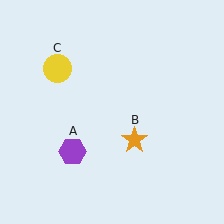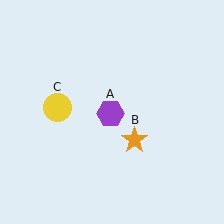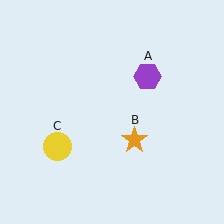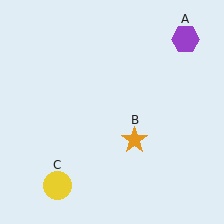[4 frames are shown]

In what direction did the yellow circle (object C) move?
The yellow circle (object C) moved down.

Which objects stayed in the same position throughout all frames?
Orange star (object B) remained stationary.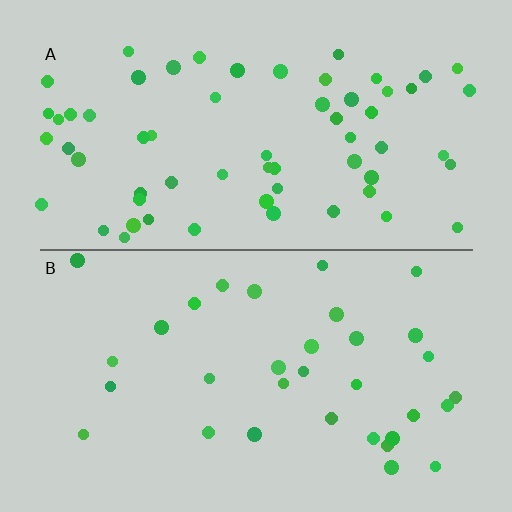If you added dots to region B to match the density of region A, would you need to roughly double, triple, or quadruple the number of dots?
Approximately double.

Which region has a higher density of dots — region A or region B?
A (the top).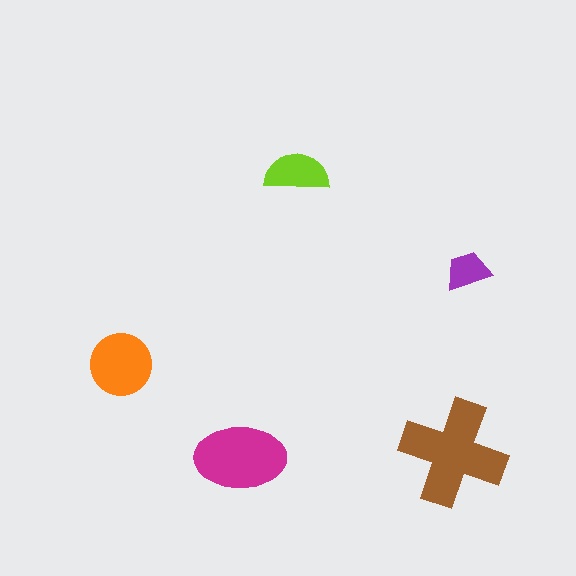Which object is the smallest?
The purple trapezoid.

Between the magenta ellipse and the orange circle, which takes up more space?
The magenta ellipse.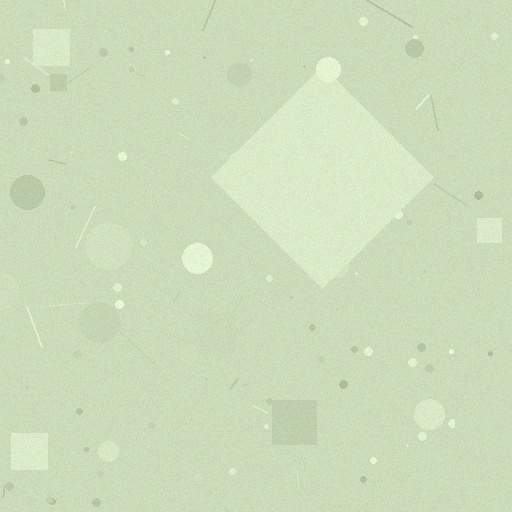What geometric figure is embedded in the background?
A diamond is embedded in the background.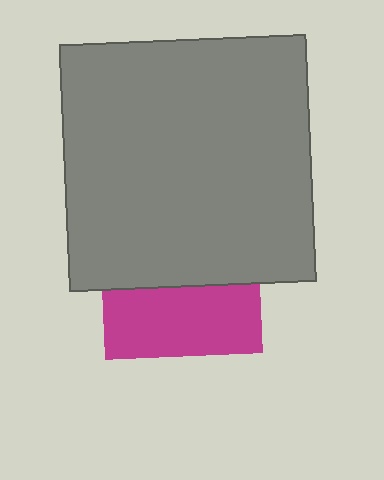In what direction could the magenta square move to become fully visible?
The magenta square could move down. That would shift it out from behind the gray square entirely.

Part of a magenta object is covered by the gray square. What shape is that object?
It is a square.